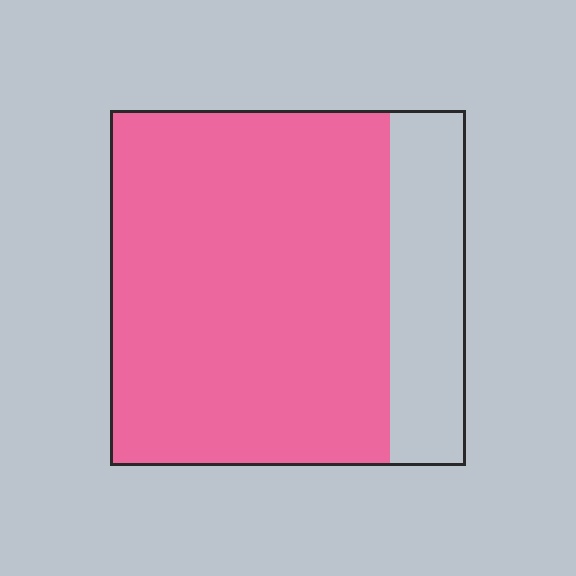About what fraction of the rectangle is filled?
About four fifths (4/5).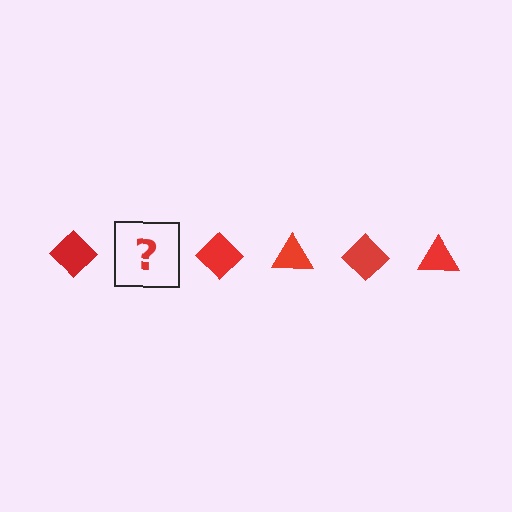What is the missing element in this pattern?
The missing element is a red triangle.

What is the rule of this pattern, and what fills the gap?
The rule is that the pattern cycles through diamond, triangle shapes in red. The gap should be filled with a red triangle.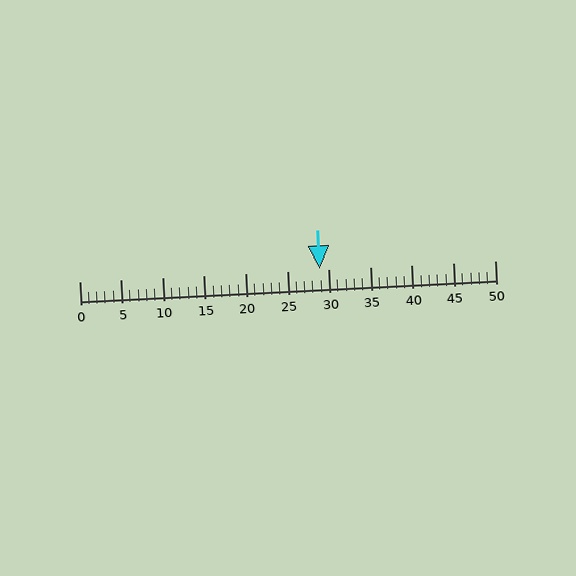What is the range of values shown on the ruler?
The ruler shows values from 0 to 50.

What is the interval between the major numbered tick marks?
The major tick marks are spaced 5 units apart.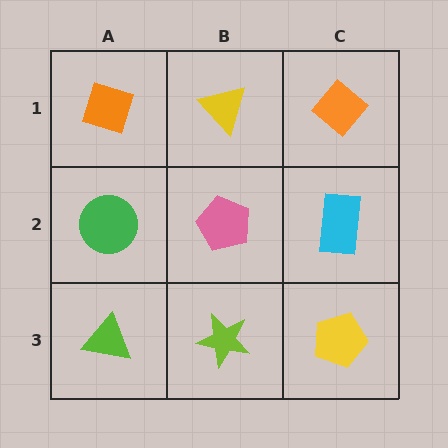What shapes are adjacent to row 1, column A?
A green circle (row 2, column A), a yellow triangle (row 1, column B).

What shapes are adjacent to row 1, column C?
A cyan rectangle (row 2, column C), a yellow triangle (row 1, column B).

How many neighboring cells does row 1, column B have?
3.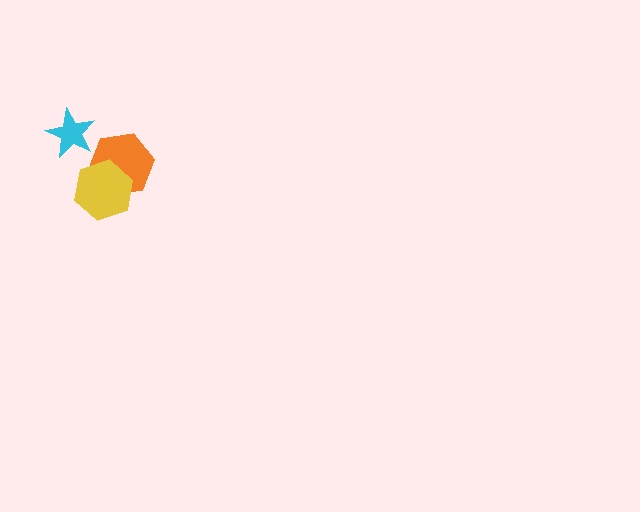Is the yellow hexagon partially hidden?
No, no other shape covers it.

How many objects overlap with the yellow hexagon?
1 object overlaps with the yellow hexagon.